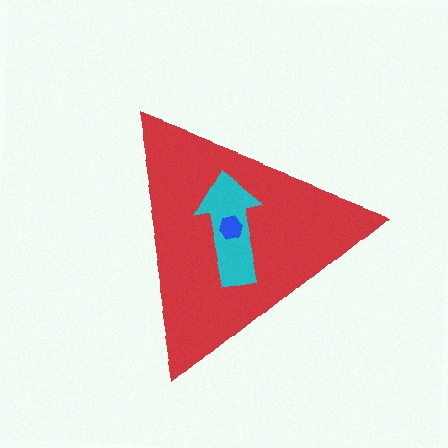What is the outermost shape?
The red triangle.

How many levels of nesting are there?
3.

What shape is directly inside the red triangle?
The cyan arrow.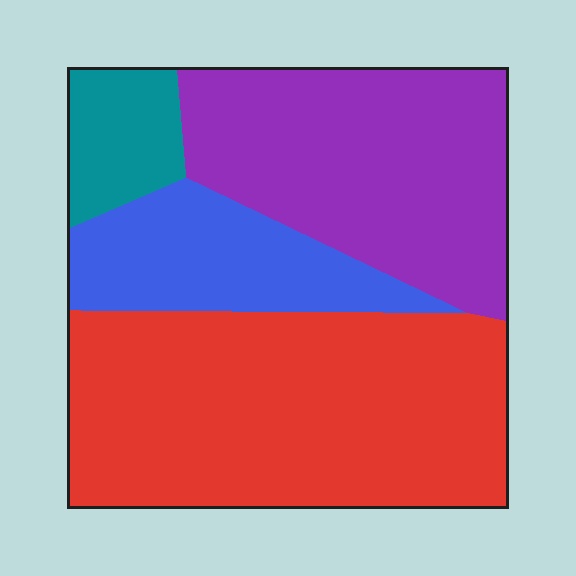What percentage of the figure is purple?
Purple takes up about one third (1/3) of the figure.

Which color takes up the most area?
Red, at roughly 45%.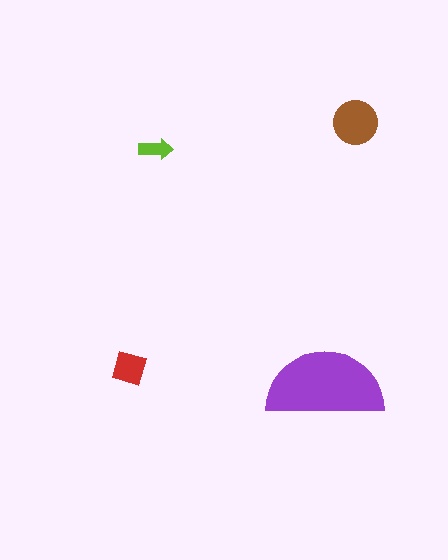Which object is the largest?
The purple semicircle.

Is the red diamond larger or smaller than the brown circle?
Smaller.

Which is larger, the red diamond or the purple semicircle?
The purple semicircle.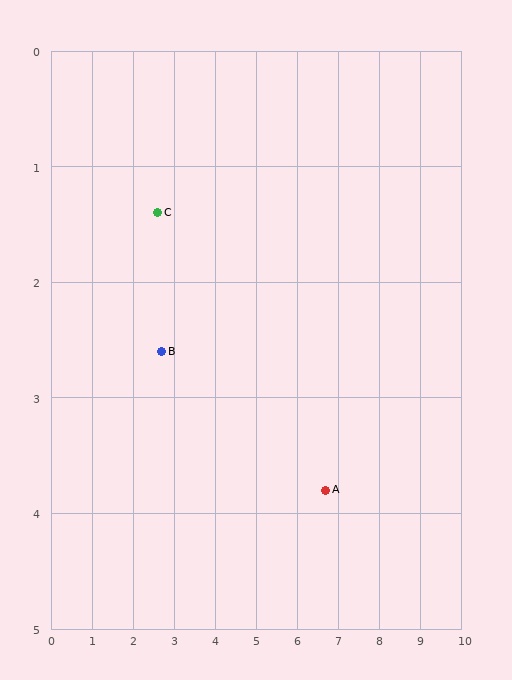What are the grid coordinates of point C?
Point C is at approximately (2.6, 1.4).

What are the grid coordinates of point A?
Point A is at approximately (6.7, 3.8).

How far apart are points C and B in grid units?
Points C and B are about 1.2 grid units apart.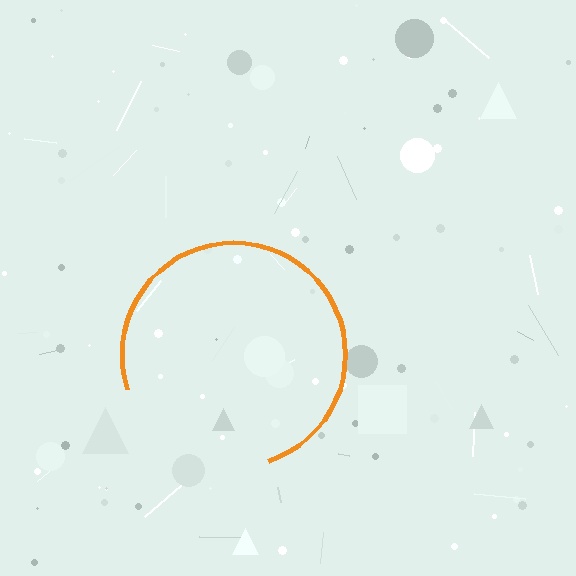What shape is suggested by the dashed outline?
The dashed outline suggests a circle.